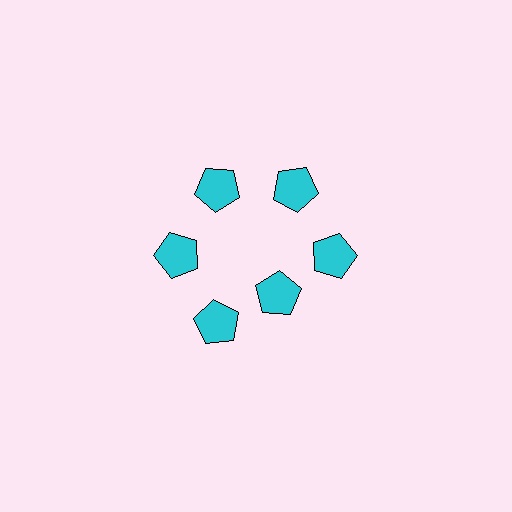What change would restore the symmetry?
The symmetry would be restored by moving it outward, back onto the ring so that all 6 pentagons sit at equal angles and equal distance from the center.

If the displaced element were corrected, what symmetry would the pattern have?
It would have 6-fold rotational symmetry — the pattern would map onto itself every 60 degrees.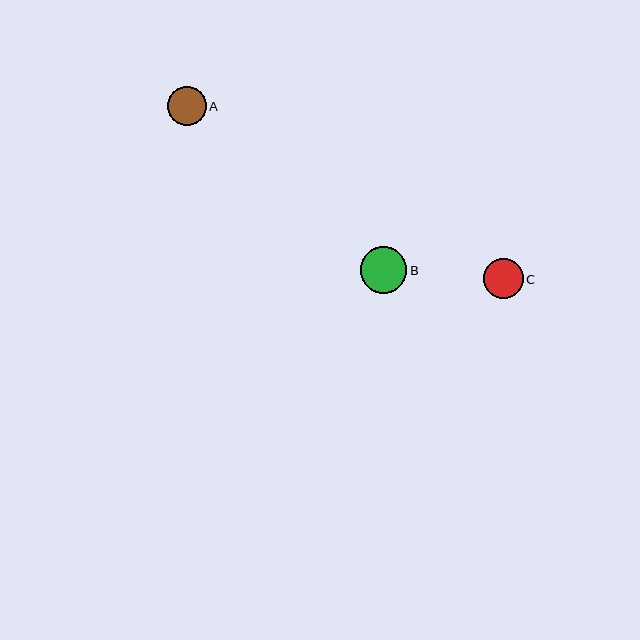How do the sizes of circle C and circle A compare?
Circle C and circle A are approximately the same size.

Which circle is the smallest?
Circle A is the smallest with a size of approximately 39 pixels.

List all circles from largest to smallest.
From largest to smallest: B, C, A.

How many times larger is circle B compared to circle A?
Circle B is approximately 1.2 times the size of circle A.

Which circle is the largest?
Circle B is the largest with a size of approximately 47 pixels.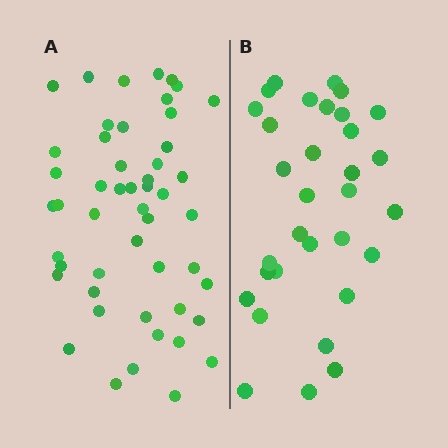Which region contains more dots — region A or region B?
Region A (the left region) has more dots.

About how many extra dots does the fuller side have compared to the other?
Region A has approximately 20 more dots than region B.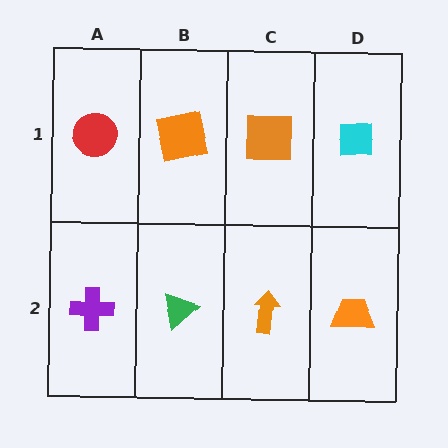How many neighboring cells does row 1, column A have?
2.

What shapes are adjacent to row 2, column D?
A cyan square (row 1, column D), an orange arrow (row 2, column C).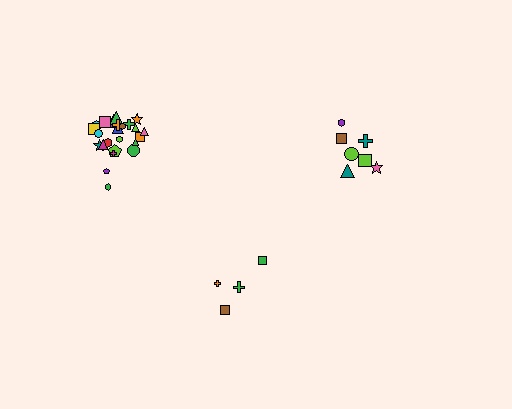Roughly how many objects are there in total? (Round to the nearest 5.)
Roughly 35 objects in total.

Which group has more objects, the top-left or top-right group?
The top-left group.